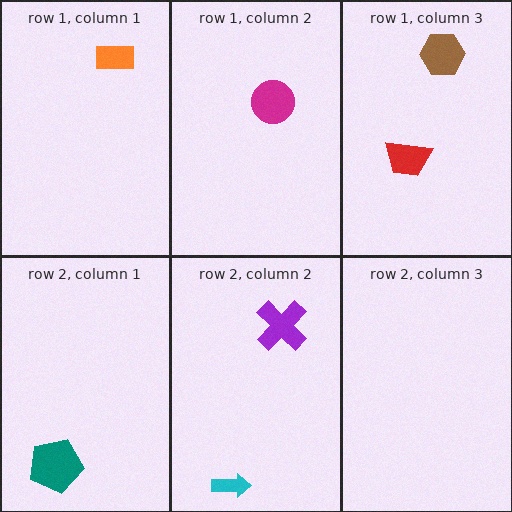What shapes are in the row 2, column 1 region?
The teal pentagon.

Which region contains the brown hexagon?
The row 1, column 3 region.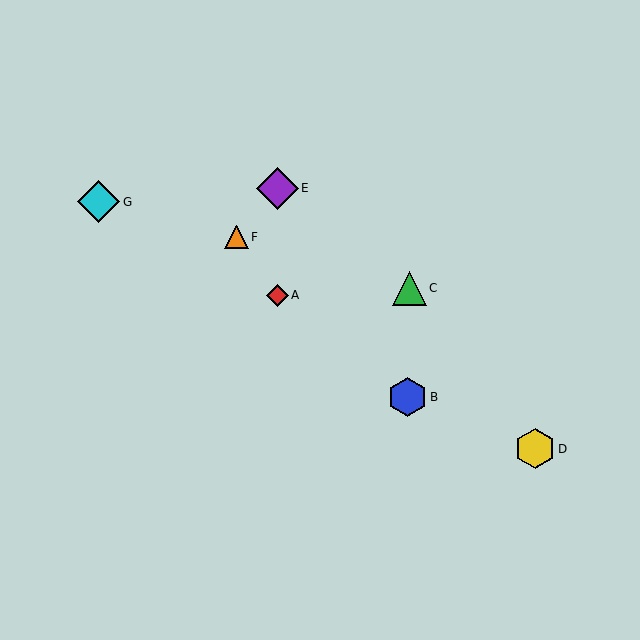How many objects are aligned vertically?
2 objects (A, E) are aligned vertically.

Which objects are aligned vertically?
Objects A, E are aligned vertically.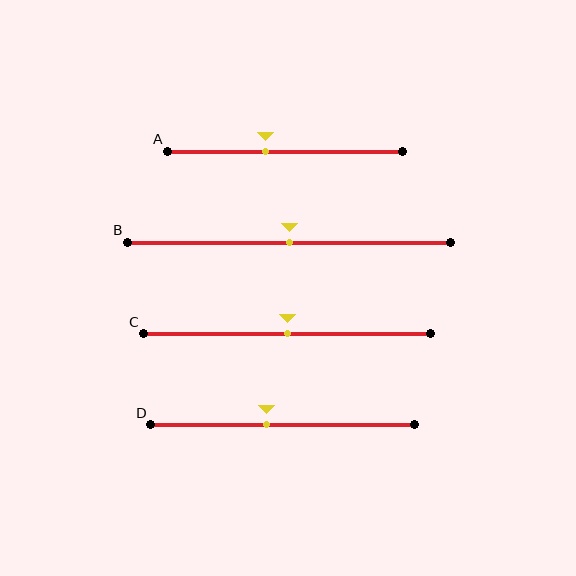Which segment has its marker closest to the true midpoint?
Segment B has its marker closest to the true midpoint.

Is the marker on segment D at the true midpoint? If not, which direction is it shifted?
No, the marker on segment D is shifted to the left by about 6% of the segment length.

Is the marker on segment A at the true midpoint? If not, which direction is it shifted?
No, the marker on segment A is shifted to the left by about 9% of the segment length.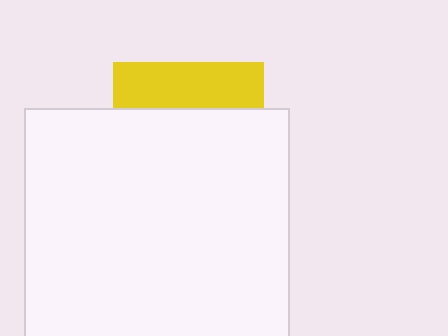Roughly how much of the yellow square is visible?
A small part of it is visible (roughly 31%).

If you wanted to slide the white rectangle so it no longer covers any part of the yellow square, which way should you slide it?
Slide it down — that is the most direct way to separate the two shapes.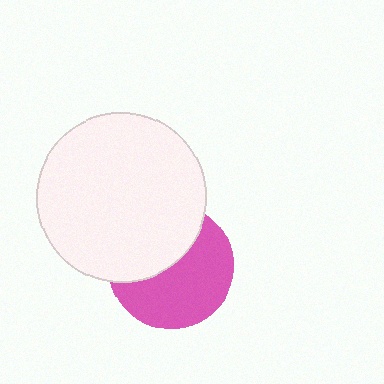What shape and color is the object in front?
The object in front is a white circle.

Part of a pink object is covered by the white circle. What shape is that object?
It is a circle.